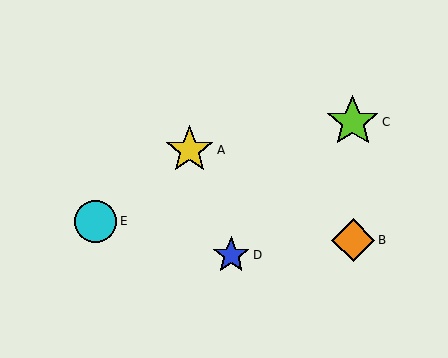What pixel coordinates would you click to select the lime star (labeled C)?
Click at (353, 122) to select the lime star C.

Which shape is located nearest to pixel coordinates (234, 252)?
The blue star (labeled D) at (231, 255) is nearest to that location.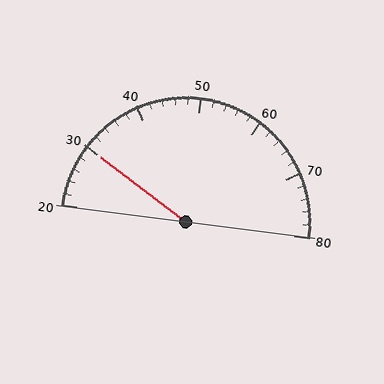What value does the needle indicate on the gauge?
The needle indicates approximately 30.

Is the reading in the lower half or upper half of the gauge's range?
The reading is in the lower half of the range (20 to 80).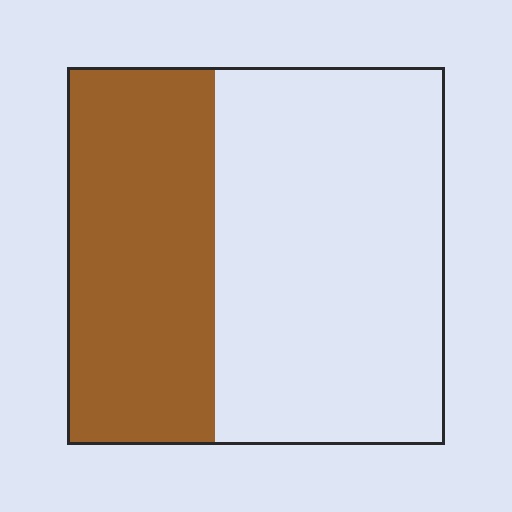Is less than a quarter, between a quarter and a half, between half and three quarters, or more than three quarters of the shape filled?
Between a quarter and a half.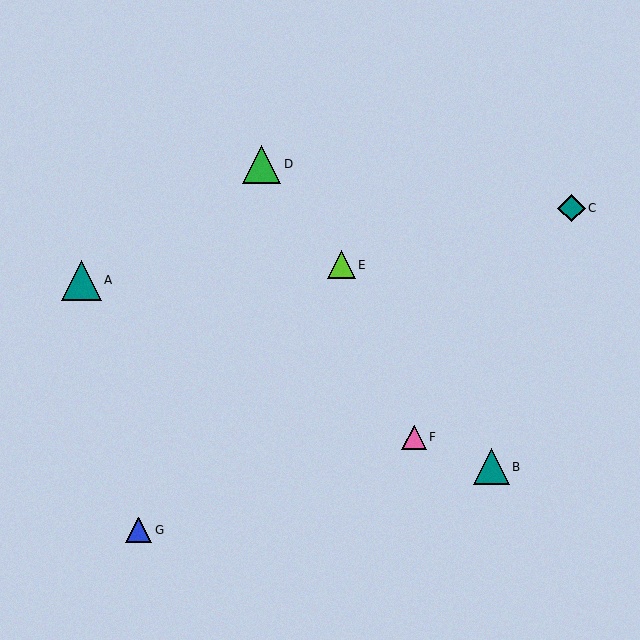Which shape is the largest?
The teal triangle (labeled A) is the largest.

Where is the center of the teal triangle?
The center of the teal triangle is at (491, 467).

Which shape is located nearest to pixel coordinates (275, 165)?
The green triangle (labeled D) at (262, 164) is nearest to that location.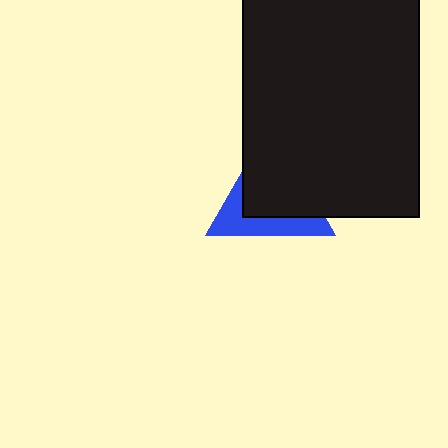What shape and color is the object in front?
The object in front is a black rectangle.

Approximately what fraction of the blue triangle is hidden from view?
Roughly 63% of the blue triangle is hidden behind the black rectangle.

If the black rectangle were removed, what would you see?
You would see the complete blue triangle.